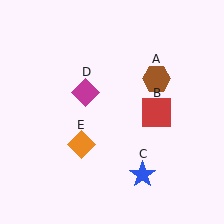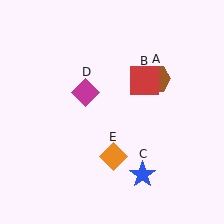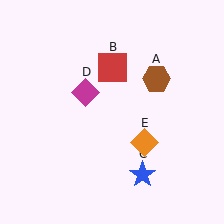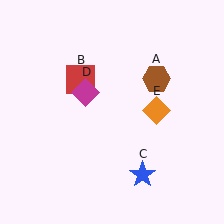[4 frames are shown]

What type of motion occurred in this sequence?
The red square (object B), orange diamond (object E) rotated counterclockwise around the center of the scene.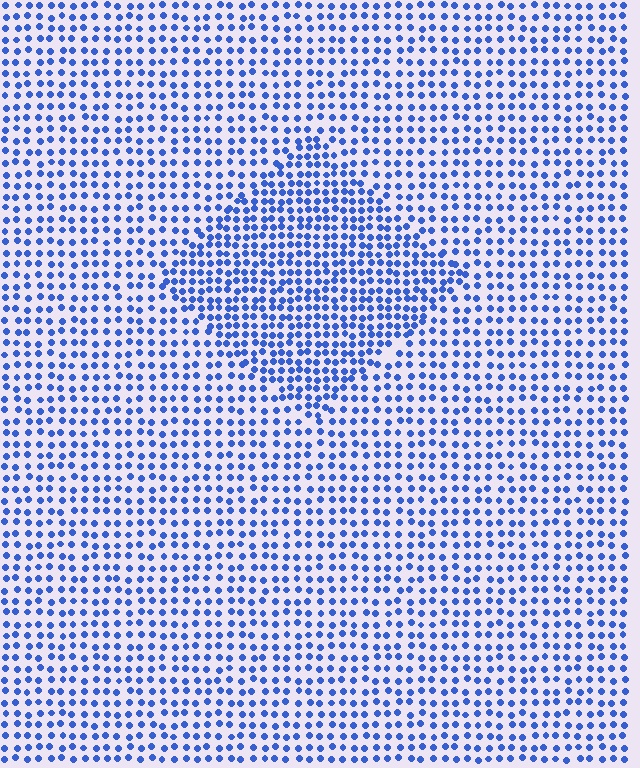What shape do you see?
I see a diamond.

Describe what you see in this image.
The image contains small blue elements arranged at two different densities. A diamond-shaped region is visible where the elements are more densely packed than the surrounding area.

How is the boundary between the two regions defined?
The boundary is defined by a change in element density (approximately 1.6x ratio). All elements are the same color, size, and shape.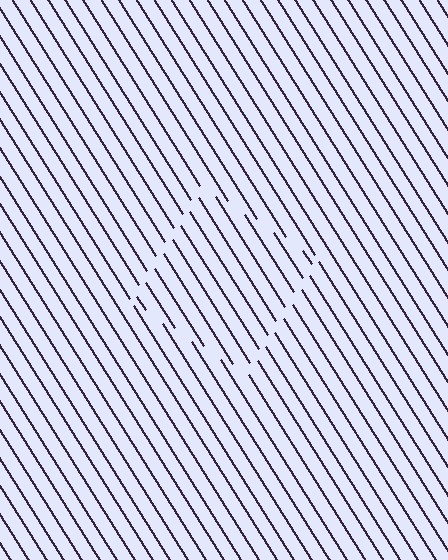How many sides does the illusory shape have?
4 sides — the line-ends trace a square.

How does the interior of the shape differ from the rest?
The interior of the shape contains the same grating, shifted by half a period — the contour is defined by the phase discontinuity where line-ends from the inner and outer gratings abut.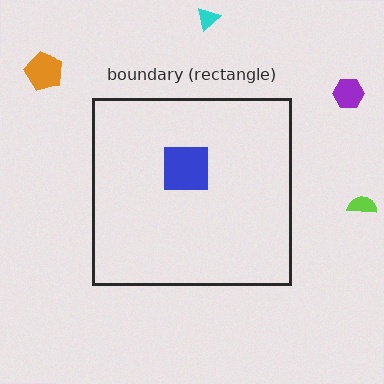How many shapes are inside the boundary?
1 inside, 4 outside.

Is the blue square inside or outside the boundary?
Inside.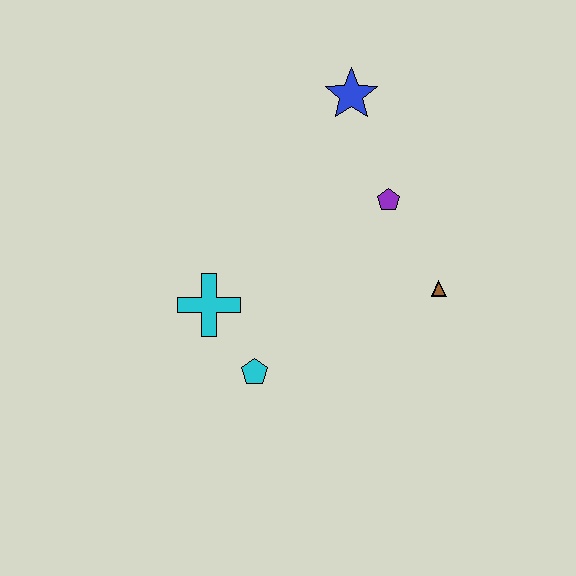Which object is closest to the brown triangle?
The purple pentagon is closest to the brown triangle.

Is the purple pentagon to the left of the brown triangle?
Yes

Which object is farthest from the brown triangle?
The cyan cross is farthest from the brown triangle.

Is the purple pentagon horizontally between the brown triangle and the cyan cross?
Yes